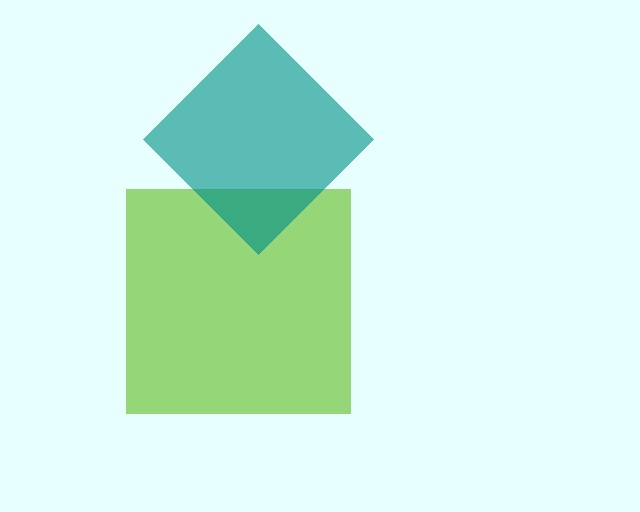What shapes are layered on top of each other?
The layered shapes are: a lime square, a teal diamond.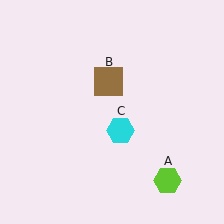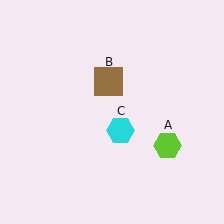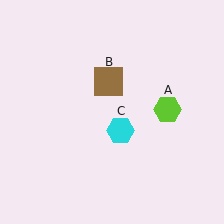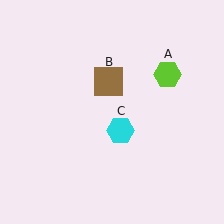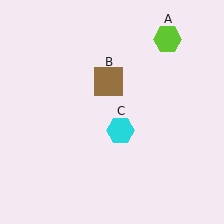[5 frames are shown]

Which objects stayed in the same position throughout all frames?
Brown square (object B) and cyan hexagon (object C) remained stationary.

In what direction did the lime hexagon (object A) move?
The lime hexagon (object A) moved up.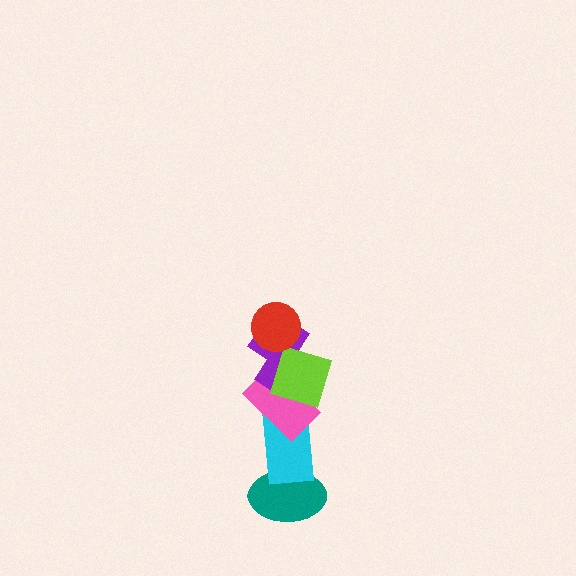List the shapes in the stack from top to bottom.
From top to bottom: the red circle, the lime square, the purple cross, the pink rectangle, the cyan rectangle, the teal ellipse.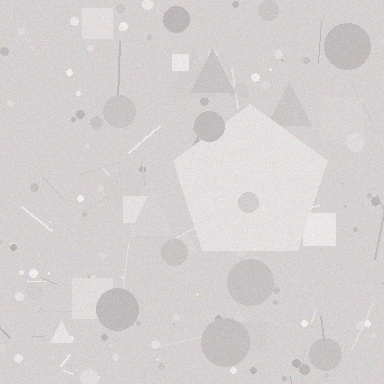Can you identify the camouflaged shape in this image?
The camouflaged shape is a pentagon.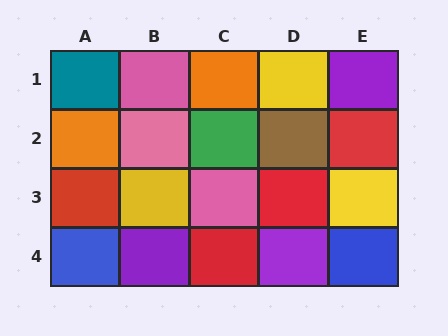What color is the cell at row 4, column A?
Blue.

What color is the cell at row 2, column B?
Pink.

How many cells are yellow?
3 cells are yellow.